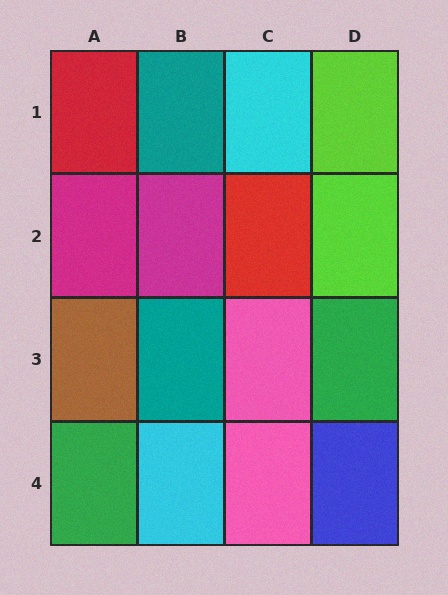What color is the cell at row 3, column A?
Brown.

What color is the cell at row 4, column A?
Green.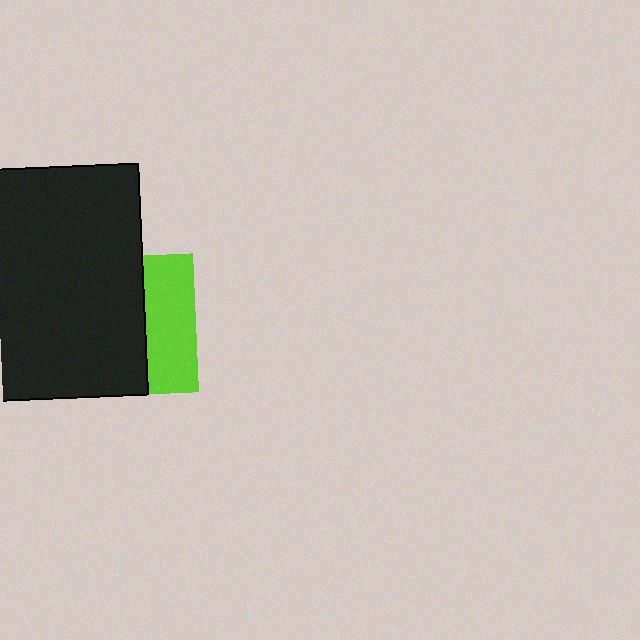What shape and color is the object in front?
The object in front is a black rectangle.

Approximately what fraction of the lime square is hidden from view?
Roughly 64% of the lime square is hidden behind the black rectangle.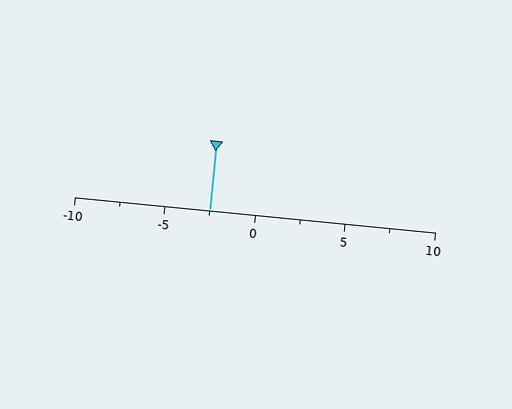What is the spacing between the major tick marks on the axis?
The major ticks are spaced 5 apart.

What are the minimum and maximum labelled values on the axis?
The axis runs from -10 to 10.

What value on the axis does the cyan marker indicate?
The marker indicates approximately -2.5.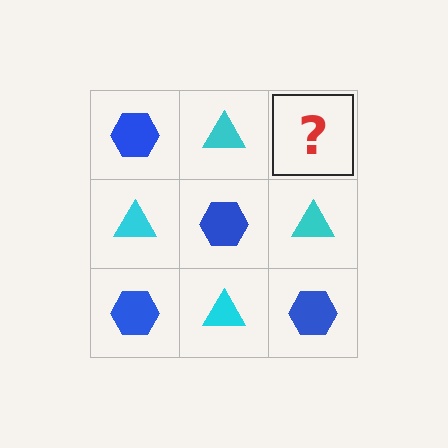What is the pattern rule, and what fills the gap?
The rule is that it alternates blue hexagon and cyan triangle in a checkerboard pattern. The gap should be filled with a blue hexagon.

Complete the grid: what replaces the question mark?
The question mark should be replaced with a blue hexagon.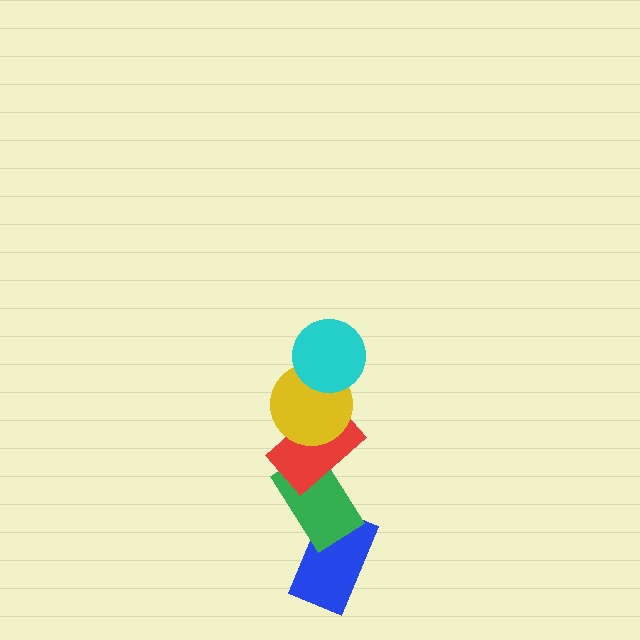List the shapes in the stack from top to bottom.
From top to bottom: the cyan circle, the yellow circle, the red rectangle, the green rectangle, the blue rectangle.